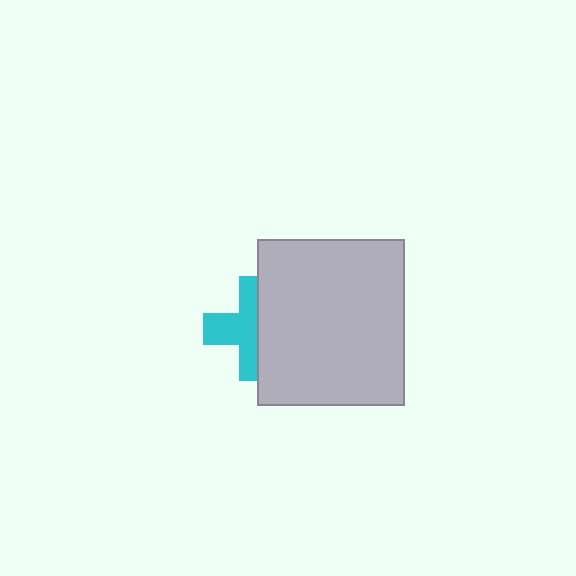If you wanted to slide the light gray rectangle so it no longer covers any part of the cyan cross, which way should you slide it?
Slide it right — that is the most direct way to separate the two shapes.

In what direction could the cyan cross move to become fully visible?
The cyan cross could move left. That would shift it out from behind the light gray rectangle entirely.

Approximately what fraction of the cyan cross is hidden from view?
Roughly 46% of the cyan cross is hidden behind the light gray rectangle.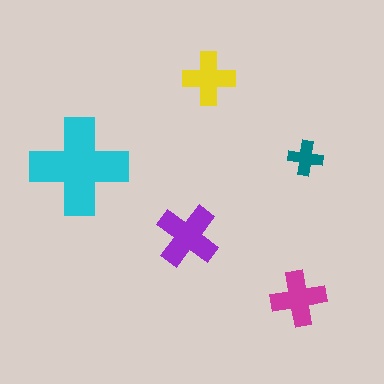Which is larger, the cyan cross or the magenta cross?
The cyan one.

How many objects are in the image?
There are 5 objects in the image.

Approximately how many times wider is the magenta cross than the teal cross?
About 1.5 times wider.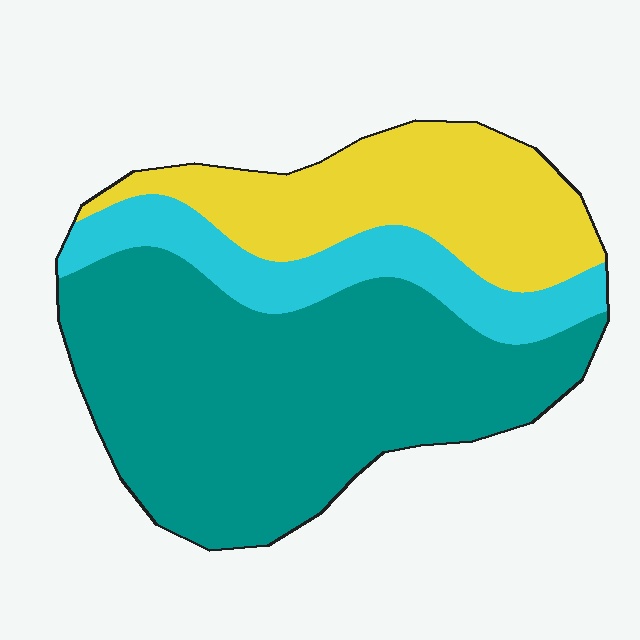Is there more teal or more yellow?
Teal.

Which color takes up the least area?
Cyan, at roughly 15%.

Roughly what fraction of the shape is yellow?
Yellow takes up between a sixth and a third of the shape.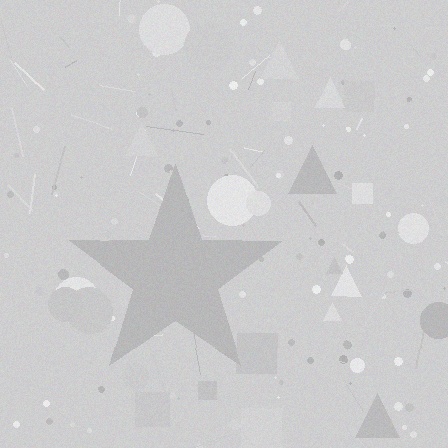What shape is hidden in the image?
A star is hidden in the image.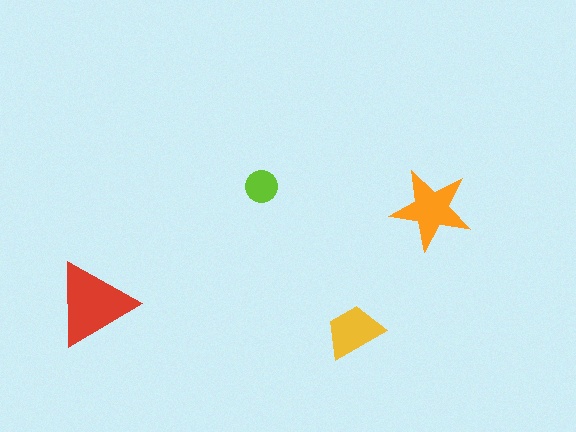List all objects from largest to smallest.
The red triangle, the orange star, the yellow trapezoid, the lime circle.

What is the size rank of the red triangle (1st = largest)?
1st.